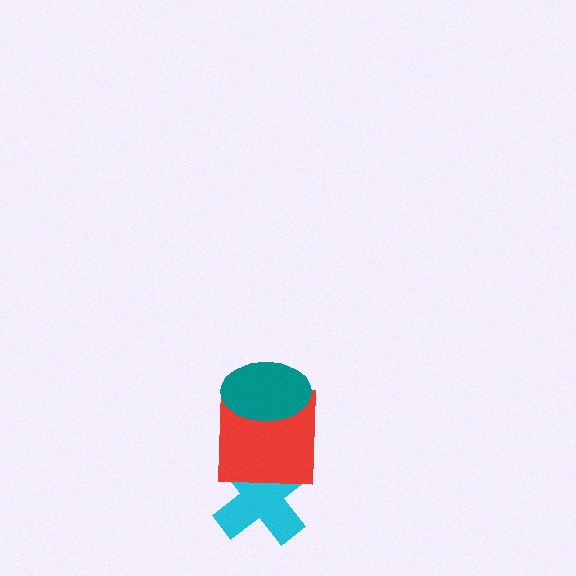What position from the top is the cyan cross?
The cyan cross is 3rd from the top.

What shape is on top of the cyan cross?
The red square is on top of the cyan cross.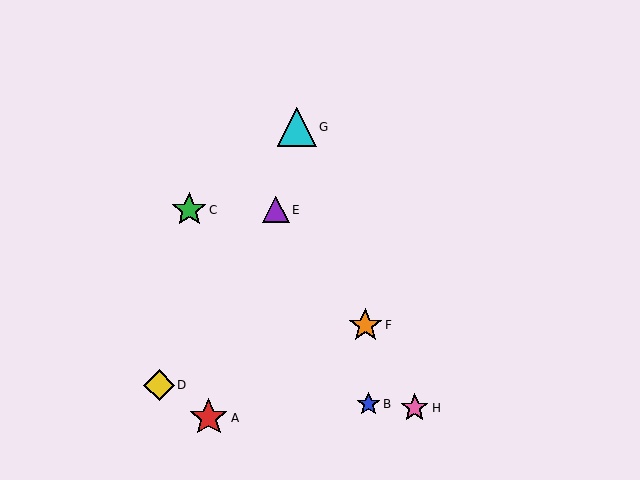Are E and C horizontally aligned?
Yes, both are at y≈210.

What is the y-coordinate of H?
Object H is at y≈408.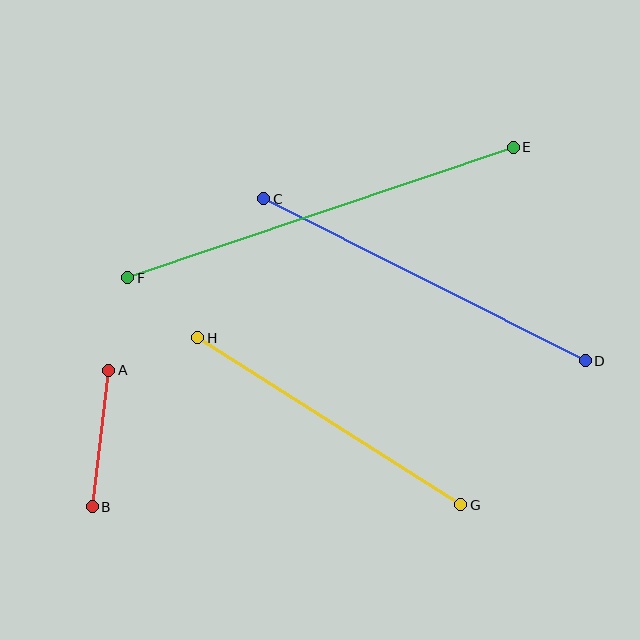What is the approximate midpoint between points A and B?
The midpoint is at approximately (100, 439) pixels.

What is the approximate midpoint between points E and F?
The midpoint is at approximately (321, 213) pixels.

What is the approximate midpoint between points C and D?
The midpoint is at approximately (425, 280) pixels.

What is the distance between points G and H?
The distance is approximately 312 pixels.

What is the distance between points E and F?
The distance is approximately 407 pixels.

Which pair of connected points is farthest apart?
Points E and F are farthest apart.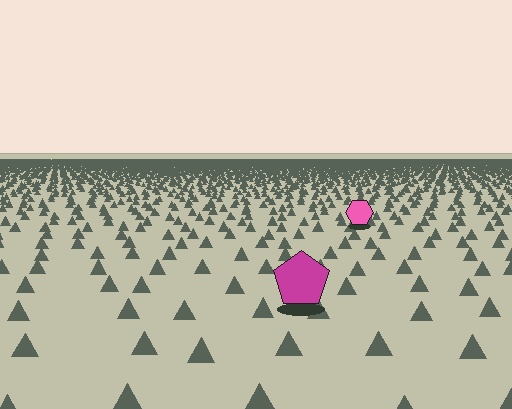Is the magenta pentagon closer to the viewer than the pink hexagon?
Yes. The magenta pentagon is closer — you can tell from the texture gradient: the ground texture is coarser near it.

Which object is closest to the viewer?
The magenta pentagon is closest. The texture marks near it are larger and more spread out.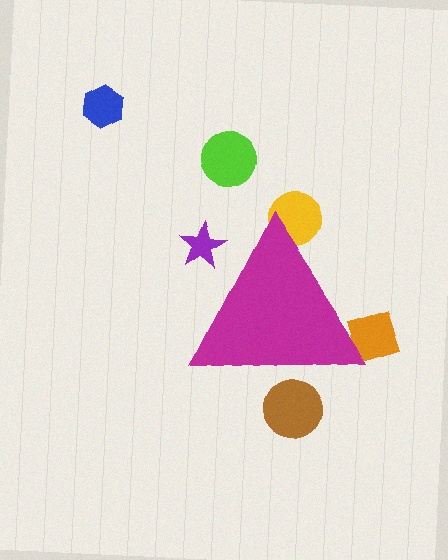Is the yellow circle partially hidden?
Yes, the yellow circle is partially hidden behind the magenta triangle.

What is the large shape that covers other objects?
A magenta triangle.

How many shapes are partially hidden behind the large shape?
4 shapes are partially hidden.